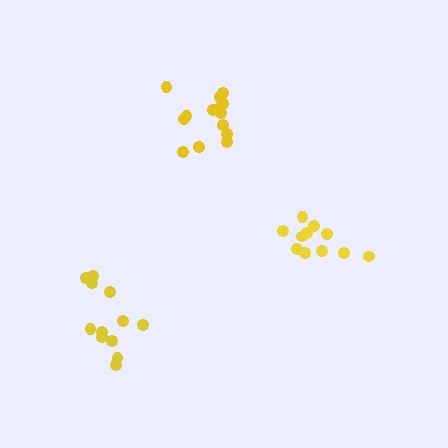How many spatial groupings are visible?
There are 3 spatial groupings.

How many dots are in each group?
Group 1: 12 dots, Group 2: 11 dots, Group 3: 15 dots (38 total).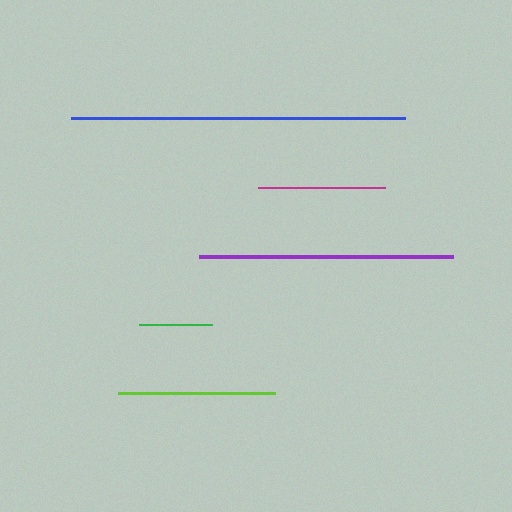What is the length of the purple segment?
The purple segment is approximately 254 pixels long.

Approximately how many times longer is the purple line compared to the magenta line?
The purple line is approximately 2.0 times the length of the magenta line.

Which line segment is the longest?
The blue line is the longest at approximately 334 pixels.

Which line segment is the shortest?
The green line is the shortest at approximately 73 pixels.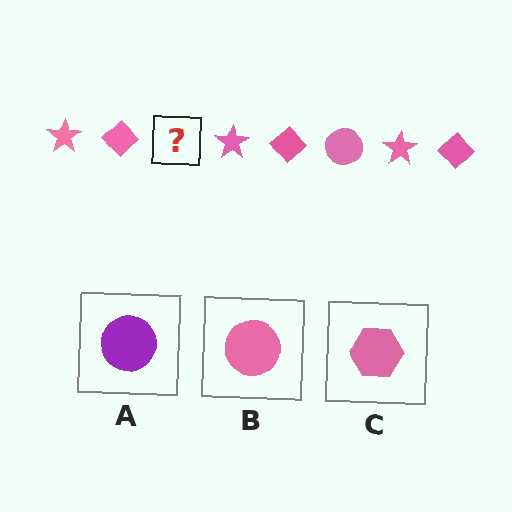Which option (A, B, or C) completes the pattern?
B.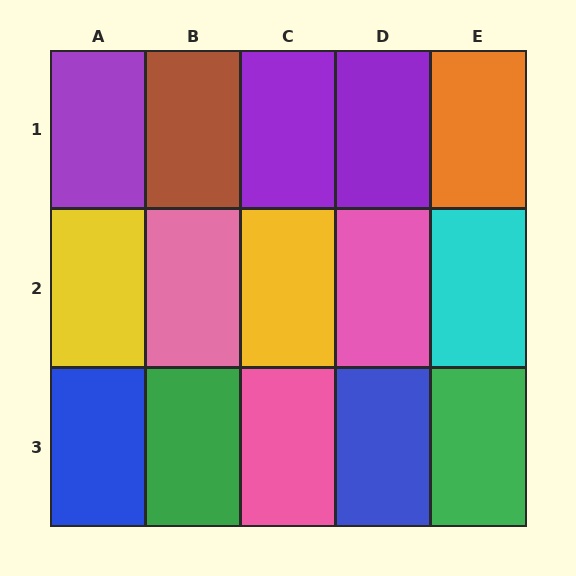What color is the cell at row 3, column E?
Green.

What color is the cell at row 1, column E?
Orange.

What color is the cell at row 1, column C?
Purple.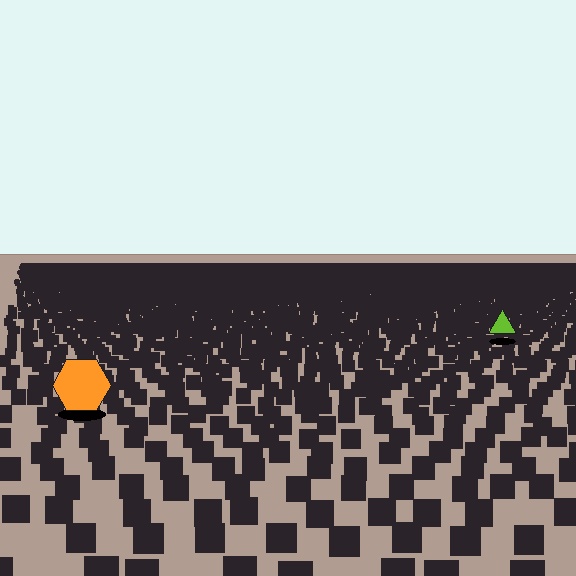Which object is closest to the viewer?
The orange hexagon is closest. The texture marks near it are larger and more spread out.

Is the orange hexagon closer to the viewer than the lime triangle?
Yes. The orange hexagon is closer — you can tell from the texture gradient: the ground texture is coarser near it.